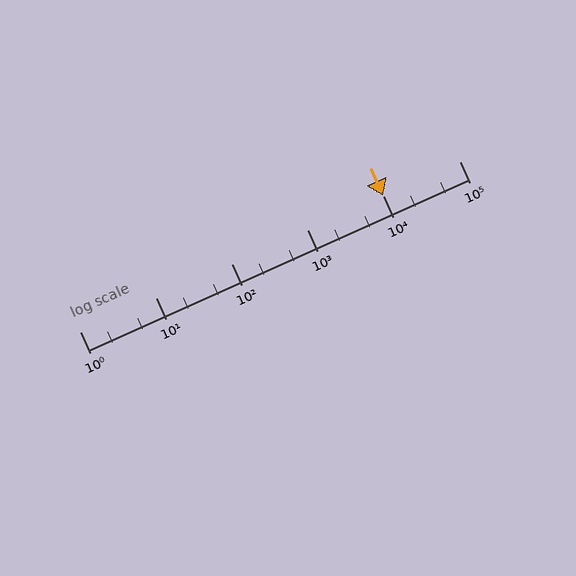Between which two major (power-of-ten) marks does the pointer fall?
The pointer is between 1000 and 10000.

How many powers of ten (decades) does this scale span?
The scale spans 5 decades, from 1 to 100000.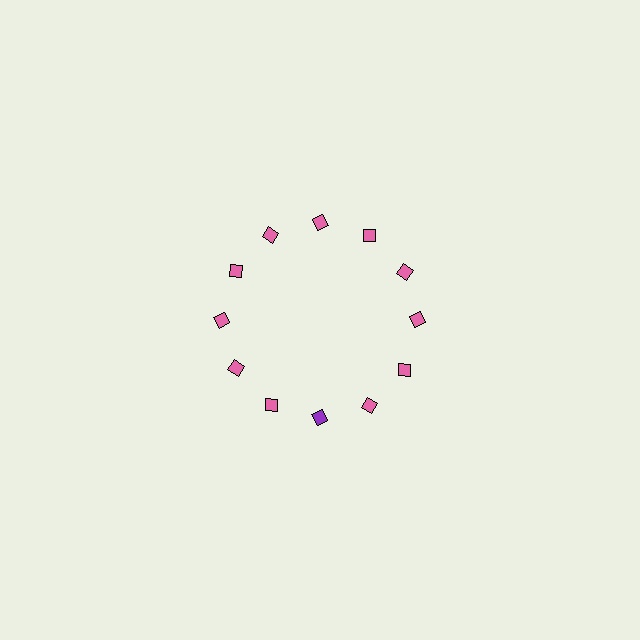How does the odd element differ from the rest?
It has a different color: purple instead of pink.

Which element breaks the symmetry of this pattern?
The purple diamond at roughly the 6 o'clock position breaks the symmetry. All other shapes are pink diamonds.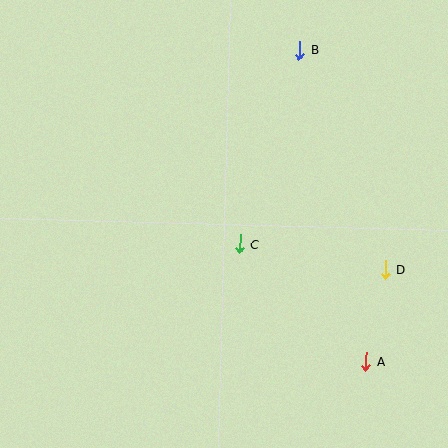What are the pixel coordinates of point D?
Point D is at (385, 269).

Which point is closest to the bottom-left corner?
Point C is closest to the bottom-left corner.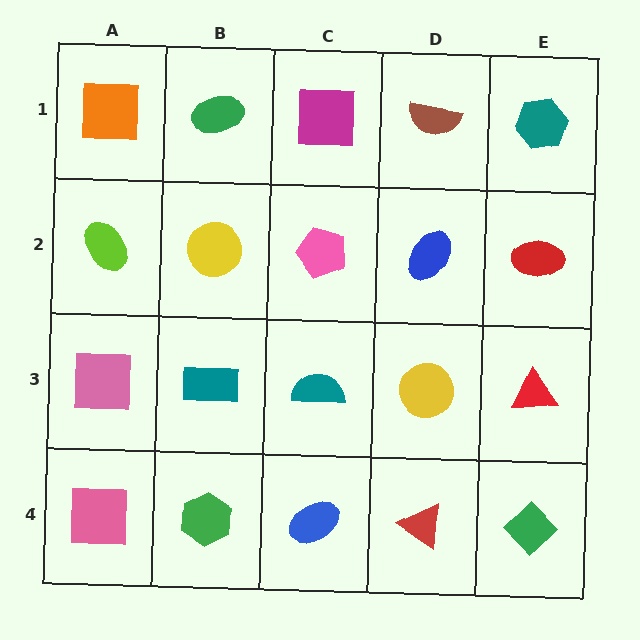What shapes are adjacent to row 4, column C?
A teal semicircle (row 3, column C), a green hexagon (row 4, column B), a red triangle (row 4, column D).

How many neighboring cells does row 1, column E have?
2.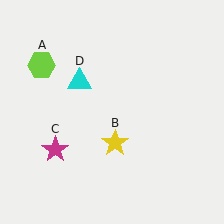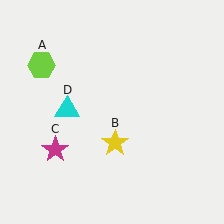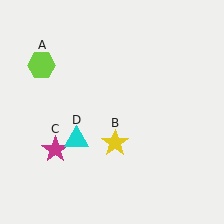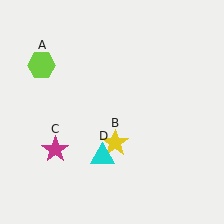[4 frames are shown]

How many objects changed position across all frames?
1 object changed position: cyan triangle (object D).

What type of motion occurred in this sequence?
The cyan triangle (object D) rotated counterclockwise around the center of the scene.